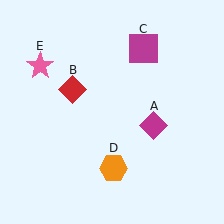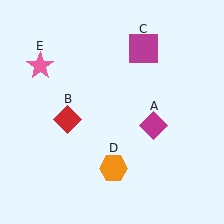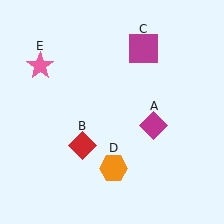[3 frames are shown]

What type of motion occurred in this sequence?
The red diamond (object B) rotated counterclockwise around the center of the scene.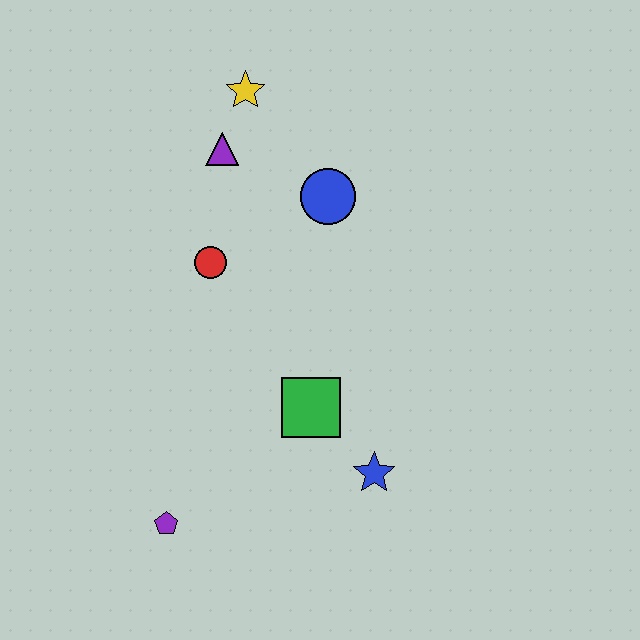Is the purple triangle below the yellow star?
Yes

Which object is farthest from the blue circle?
The purple pentagon is farthest from the blue circle.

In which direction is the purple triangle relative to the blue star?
The purple triangle is above the blue star.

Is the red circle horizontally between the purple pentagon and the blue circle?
Yes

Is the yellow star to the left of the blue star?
Yes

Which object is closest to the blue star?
The green square is closest to the blue star.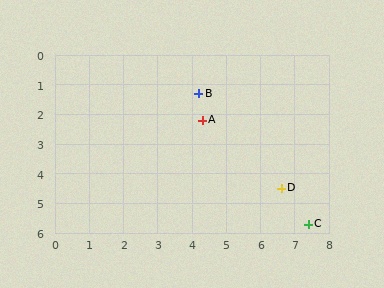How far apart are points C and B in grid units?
Points C and B are about 5.4 grid units apart.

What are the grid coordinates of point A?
Point A is at approximately (4.3, 2.2).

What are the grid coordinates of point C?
Point C is at approximately (7.4, 5.7).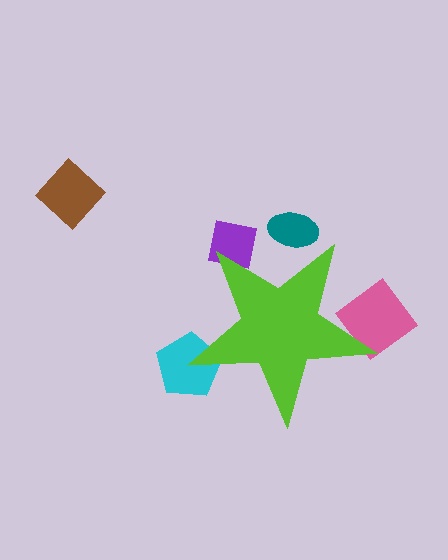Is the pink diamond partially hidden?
Yes, the pink diamond is partially hidden behind the lime star.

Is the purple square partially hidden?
Yes, the purple square is partially hidden behind the lime star.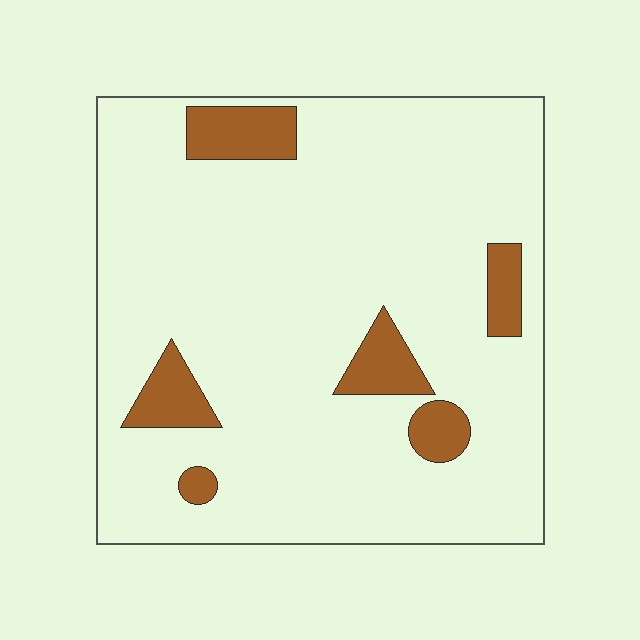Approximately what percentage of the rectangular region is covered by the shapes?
Approximately 10%.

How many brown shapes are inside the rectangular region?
6.